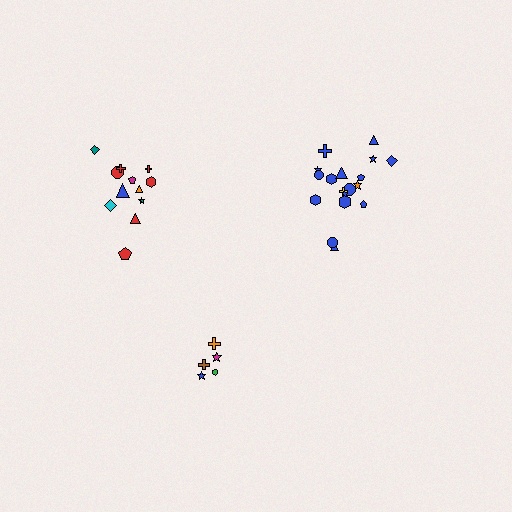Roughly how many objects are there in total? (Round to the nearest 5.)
Roughly 35 objects in total.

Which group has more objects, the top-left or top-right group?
The top-right group.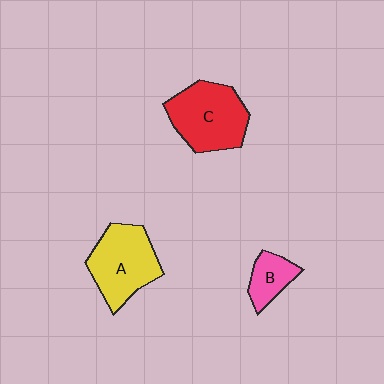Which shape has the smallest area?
Shape B (pink).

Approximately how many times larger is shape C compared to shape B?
Approximately 2.3 times.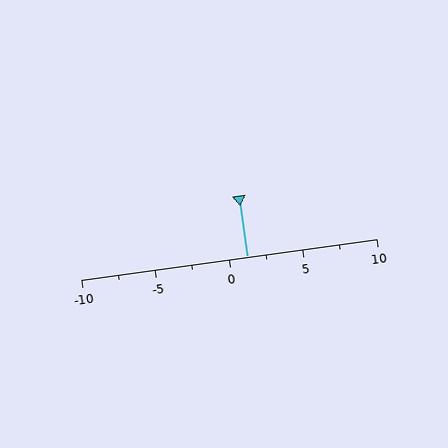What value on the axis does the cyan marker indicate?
The marker indicates approximately 1.2.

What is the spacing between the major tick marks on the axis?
The major ticks are spaced 5 apart.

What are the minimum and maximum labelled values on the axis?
The axis runs from -10 to 10.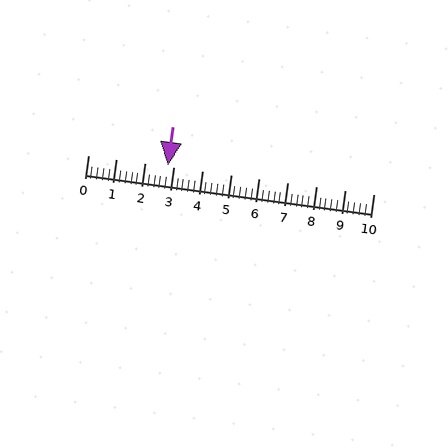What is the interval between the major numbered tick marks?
The major tick marks are spaced 1 units apart.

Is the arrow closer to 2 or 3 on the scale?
The arrow is closer to 3.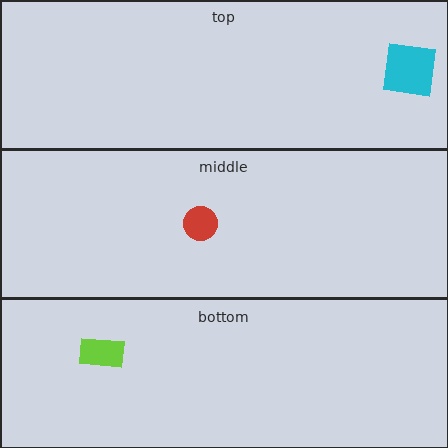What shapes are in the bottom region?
The lime rectangle.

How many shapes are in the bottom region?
1.